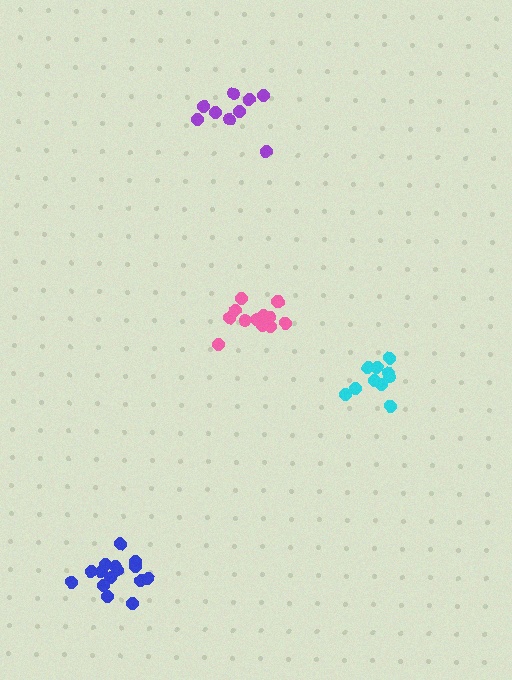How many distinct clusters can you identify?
There are 4 distinct clusters.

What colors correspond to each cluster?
The clusters are colored: purple, pink, cyan, blue.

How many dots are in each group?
Group 1: 9 dots, Group 2: 13 dots, Group 3: 10 dots, Group 4: 15 dots (47 total).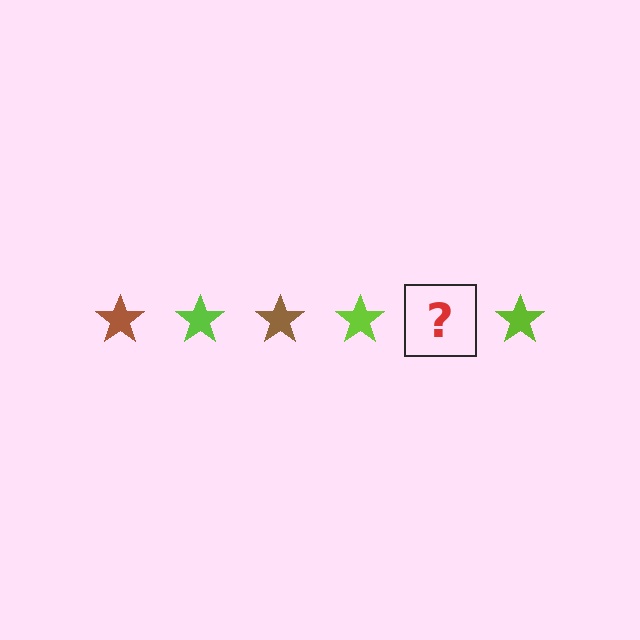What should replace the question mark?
The question mark should be replaced with a brown star.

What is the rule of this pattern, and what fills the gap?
The rule is that the pattern cycles through brown, lime stars. The gap should be filled with a brown star.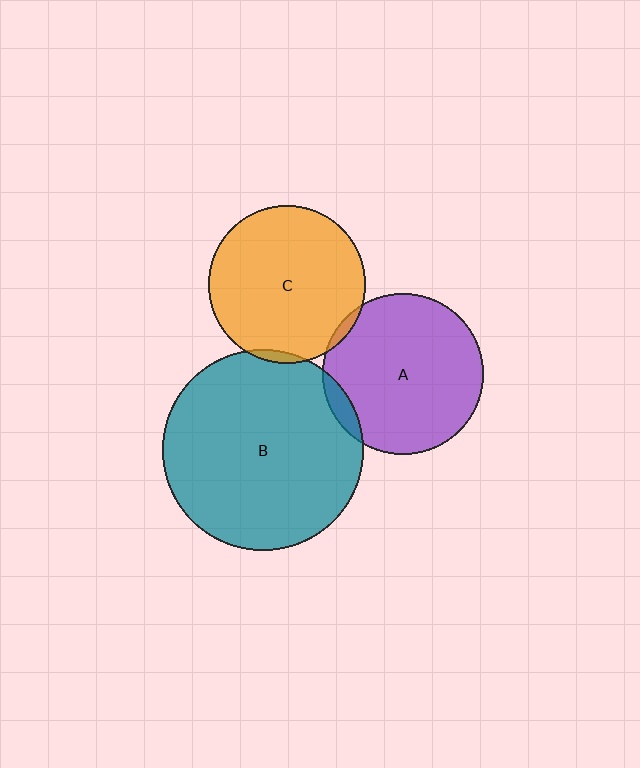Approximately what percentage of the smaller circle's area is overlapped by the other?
Approximately 5%.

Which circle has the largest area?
Circle B (teal).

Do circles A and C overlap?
Yes.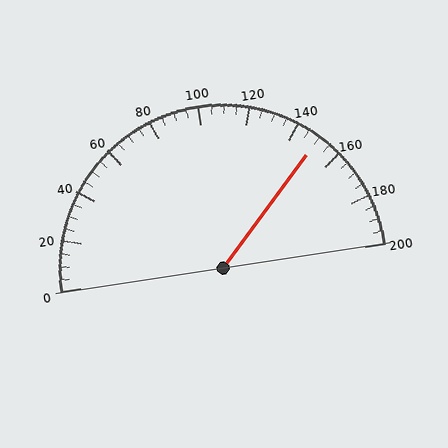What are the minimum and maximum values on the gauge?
The gauge ranges from 0 to 200.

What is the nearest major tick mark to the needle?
The nearest major tick mark is 160.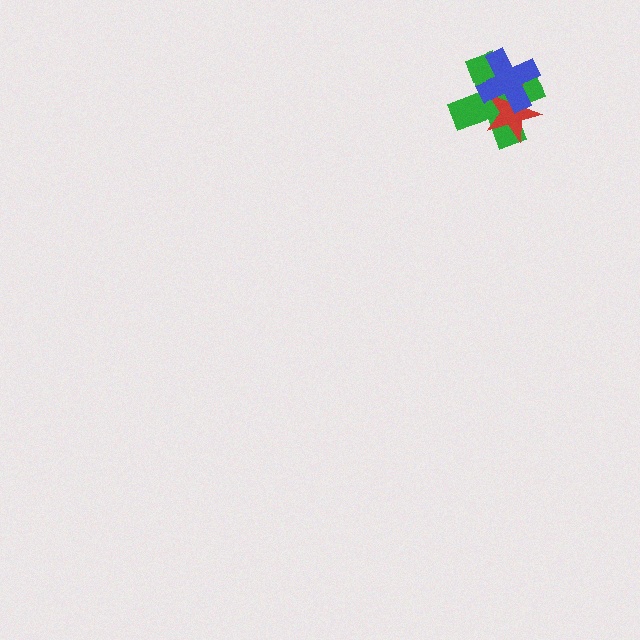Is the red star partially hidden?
Yes, it is partially covered by another shape.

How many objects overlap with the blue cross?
2 objects overlap with the blue cross.